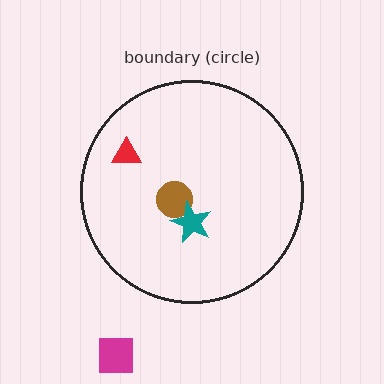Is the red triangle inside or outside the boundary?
Inside.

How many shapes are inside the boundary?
3 inside, 1 outside.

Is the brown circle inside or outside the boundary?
Inside.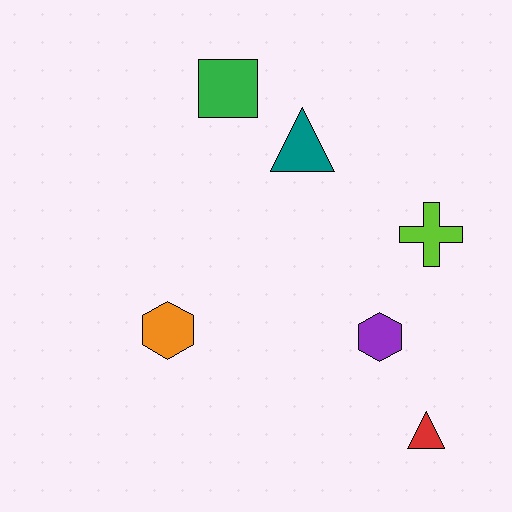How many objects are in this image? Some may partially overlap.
There are 6 objects.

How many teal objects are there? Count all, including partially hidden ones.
There is 1 teal object.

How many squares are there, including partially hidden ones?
There is 1 square.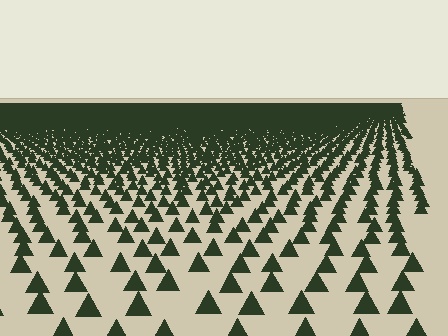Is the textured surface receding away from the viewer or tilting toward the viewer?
The surface is receding away from the viewer. Texture elements get smaller and denser toward the top.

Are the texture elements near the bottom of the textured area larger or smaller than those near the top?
Larger. Near the bottom, elements are closer to the viewer and appear at a bigger on-screen size.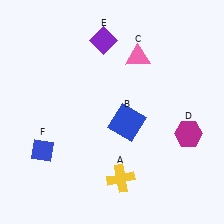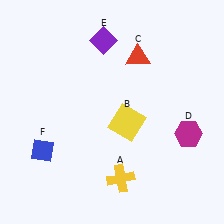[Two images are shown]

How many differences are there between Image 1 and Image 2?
There are 2 differences between the two images.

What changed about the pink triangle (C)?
In Image 1, C is pink. In Image 2, it changed to red.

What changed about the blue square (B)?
In Image 1, B is blue. In Image 2, it changed to yellow.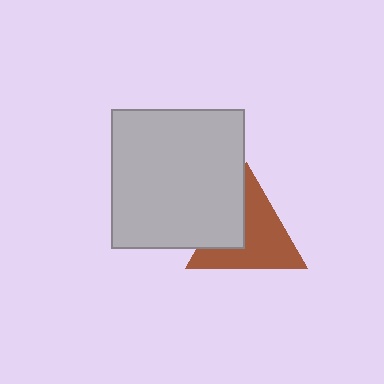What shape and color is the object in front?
The object in front is a light gray rectangle.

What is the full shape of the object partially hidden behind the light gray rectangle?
The partially hidden object is a brown triangle.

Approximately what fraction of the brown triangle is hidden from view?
Roughly 32% of the brown triangle is hidden behind the light gray rectangle.